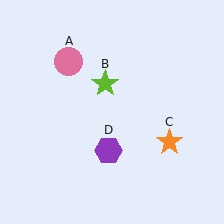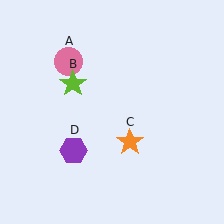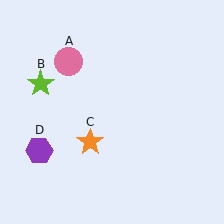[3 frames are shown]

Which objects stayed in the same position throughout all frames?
Pink circle (object A) remained stationary.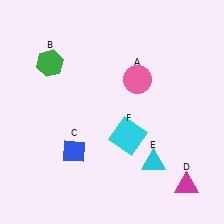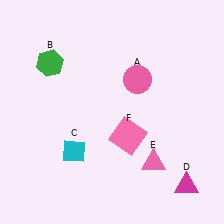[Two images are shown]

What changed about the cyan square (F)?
In Image 1, F is cyan. In Image 2, it changed to pink.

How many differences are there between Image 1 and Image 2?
There are 3 differences between the two images.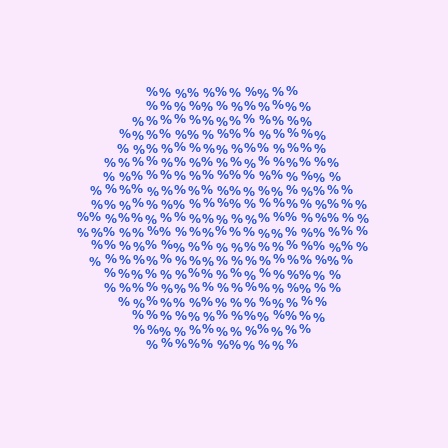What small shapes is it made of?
It is made of small percent signs.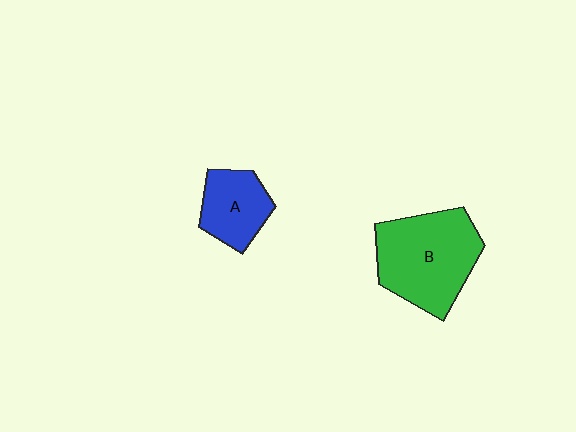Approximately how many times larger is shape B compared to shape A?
Approximately 1.9 times.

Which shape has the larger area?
Shape B (green).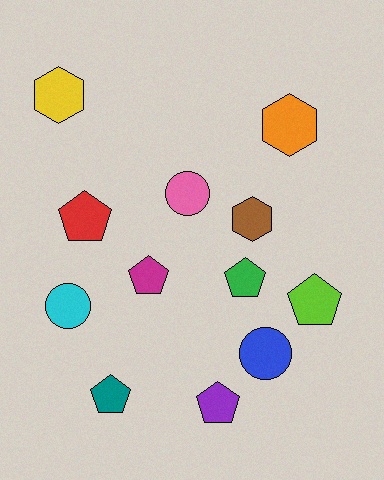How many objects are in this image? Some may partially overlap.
There are 12 objects.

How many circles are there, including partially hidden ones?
There are 3 circles.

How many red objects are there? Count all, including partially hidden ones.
There is 1 red object.